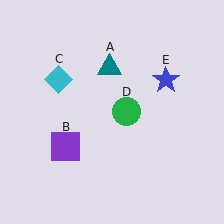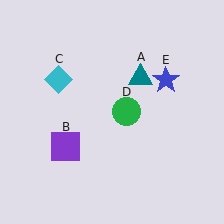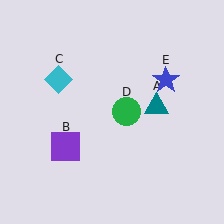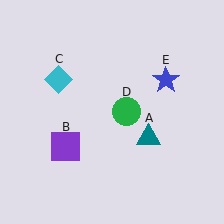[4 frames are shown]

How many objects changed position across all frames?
1 object changed position: teal triangle (object A).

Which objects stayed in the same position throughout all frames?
Purple square (object B) and cyan diamond (object C) and green circle (object D) and blue star (object E) remained stationary.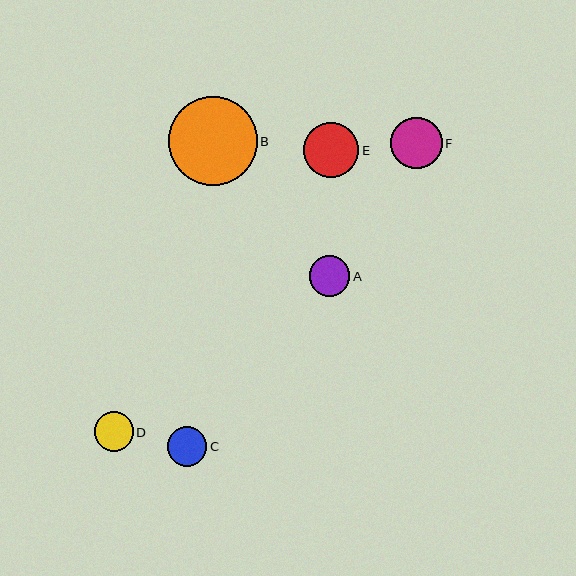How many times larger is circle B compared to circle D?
Circle B is approximately 2.3 times the size of circle D.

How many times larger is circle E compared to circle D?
Circle E is approximately 1.4 times the size of circle D.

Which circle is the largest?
Circle B is the largest with a size of approximately 89 pixels.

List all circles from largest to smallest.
From largest to smallest: B, E, F, A, C, D.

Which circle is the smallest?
Circle D is the smallest with a size of approximately 39 pixels.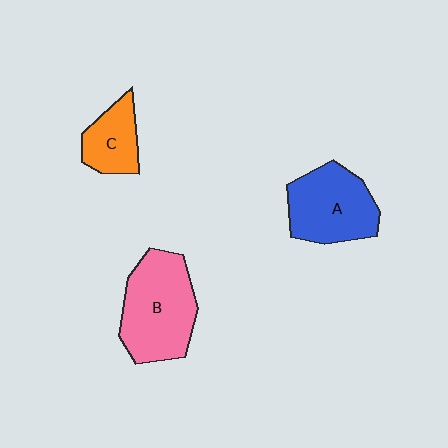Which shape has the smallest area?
Shape C (orange).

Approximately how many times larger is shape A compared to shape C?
Approximately 1.7 times.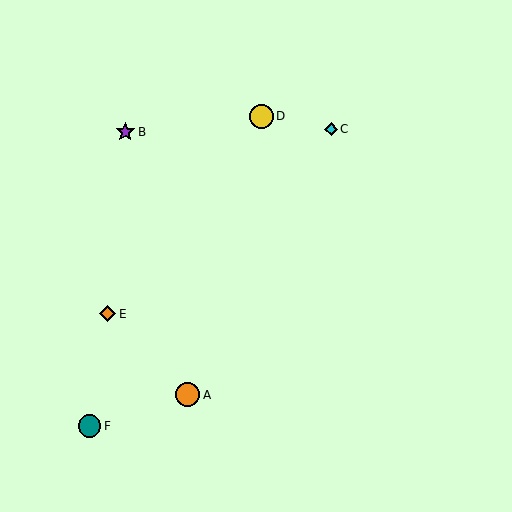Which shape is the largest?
The orange circle (labeled A) is the largest.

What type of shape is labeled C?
Shape C is a cyan diamond.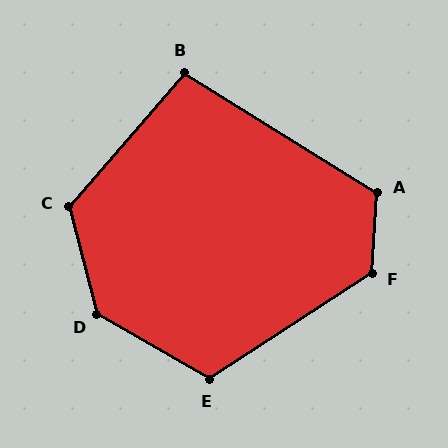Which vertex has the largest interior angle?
D, at approximately 135 degrees.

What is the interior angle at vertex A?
Approximately 119 degrees (obtuse).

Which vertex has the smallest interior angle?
B, at approximately 99 degrees.